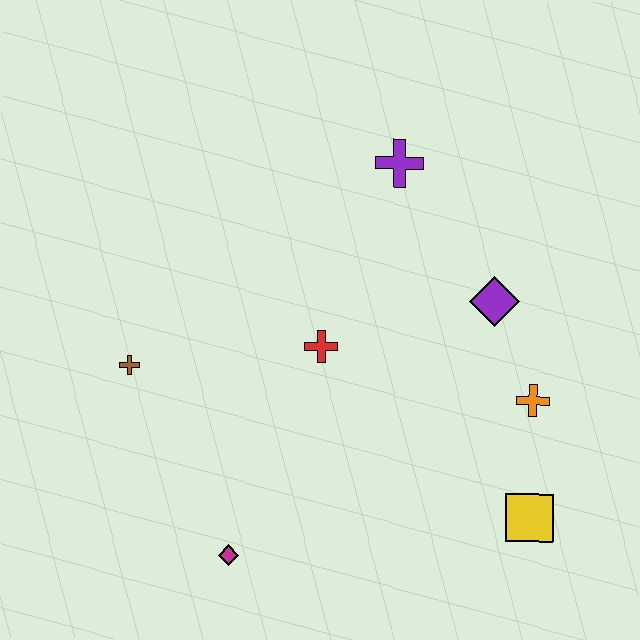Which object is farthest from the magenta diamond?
The purple cross is farthest from the magenta diamond.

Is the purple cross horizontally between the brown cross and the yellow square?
Yes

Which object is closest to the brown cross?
The red cross is closest to the brown cross.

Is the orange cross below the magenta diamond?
No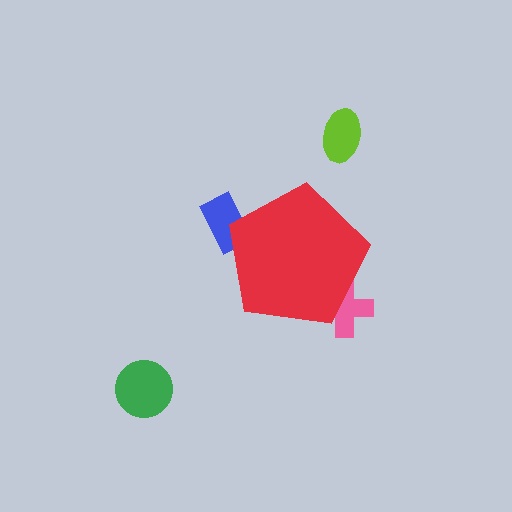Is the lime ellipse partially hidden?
No, the lime ellipse is fully visible.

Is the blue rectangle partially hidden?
Yes, the blue rectangle is partially hidden behind the red pentagon.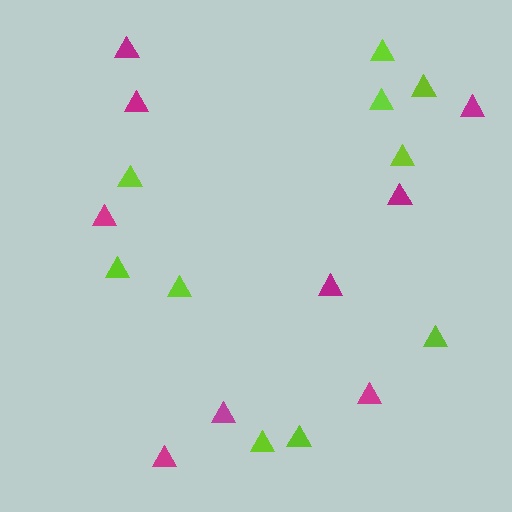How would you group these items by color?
There are 2 groups: one group of magenta triangles (9) and one group of lime triangles (10).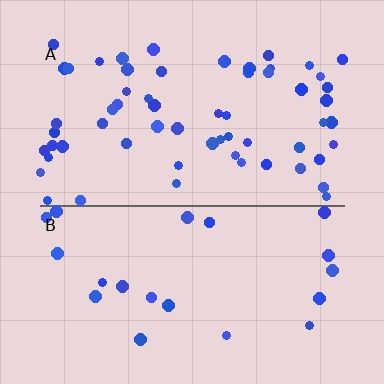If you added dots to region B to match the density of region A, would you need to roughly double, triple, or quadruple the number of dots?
Approximately triple.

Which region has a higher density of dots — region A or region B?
A (the top).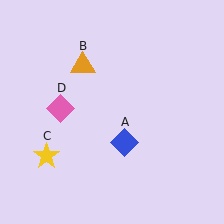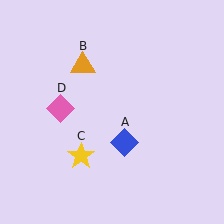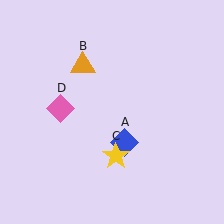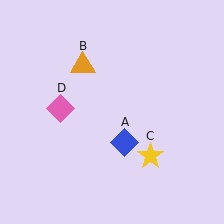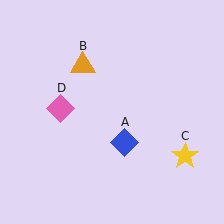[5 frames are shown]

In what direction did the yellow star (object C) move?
The yellow star (object C) moved right.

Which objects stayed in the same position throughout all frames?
Blue diamond (object A) and orange triangle (object B) and pink diamond (object D) remained stationary.